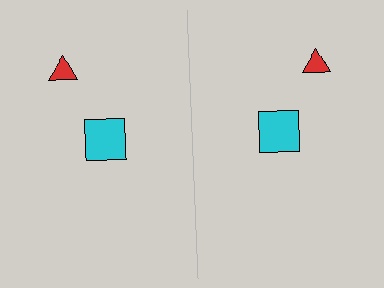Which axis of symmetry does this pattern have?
The pattern has a vertical axis of symmetry running through the center of the image.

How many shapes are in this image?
There are 4 shapes in this image.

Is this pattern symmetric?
Yes, this pattern has bilateral (reflection) symmetry.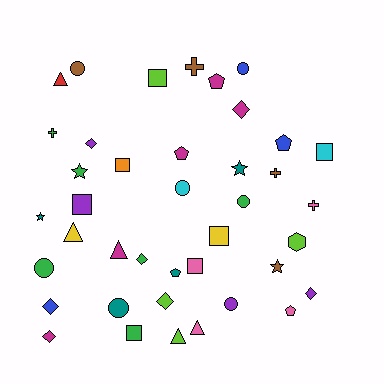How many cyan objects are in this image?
There are 2 cyan objects.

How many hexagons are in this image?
There is 1 hexagon.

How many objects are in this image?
There are 40 objects.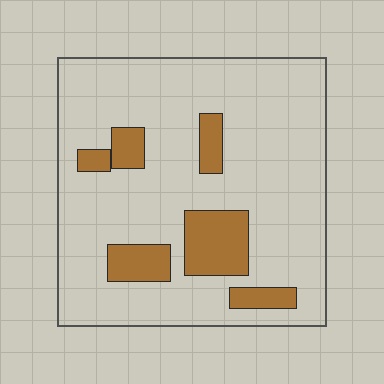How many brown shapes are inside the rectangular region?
6.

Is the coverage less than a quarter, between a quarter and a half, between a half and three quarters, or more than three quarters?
Less than a quarter.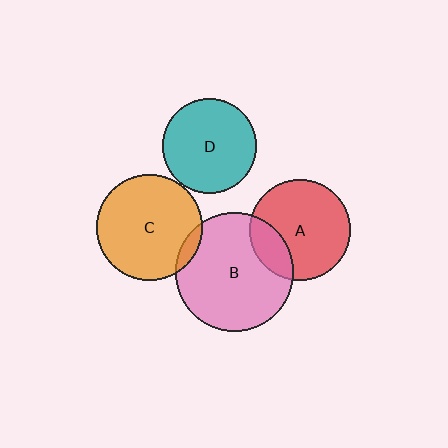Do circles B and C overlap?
Yes.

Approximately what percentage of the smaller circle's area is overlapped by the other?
Approximately 5%.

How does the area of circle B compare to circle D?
Approximately 1.6 times.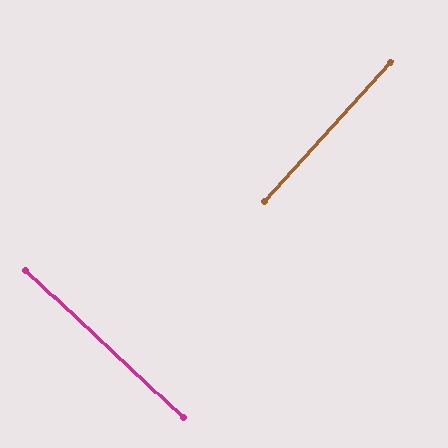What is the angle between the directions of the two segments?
Approximately 89 degrees.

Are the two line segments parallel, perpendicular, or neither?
Perpendicular — they meet at approximately 89°.